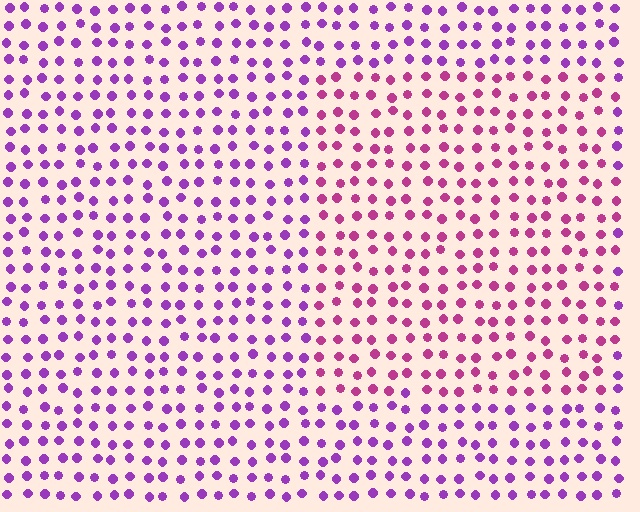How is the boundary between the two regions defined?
The boundary is defined purely by a slight shift in hue (about 37 degrees). Spacing, size, and orientation are identical on both sides.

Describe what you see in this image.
The image is filled with small purple elements in a uniform arrangement. A rectangle-shaped region is visible where the elements are tinted to a slightly different hue, forming a subtle color boundary.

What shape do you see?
I see a rectangle.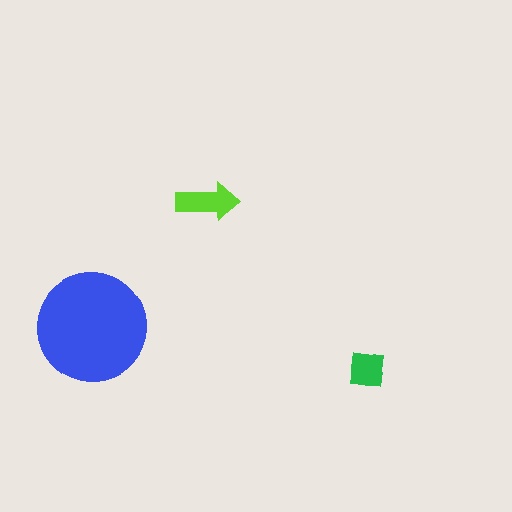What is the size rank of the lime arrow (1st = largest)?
2nd.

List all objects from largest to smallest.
The blue circle, the lime arrow, the green square.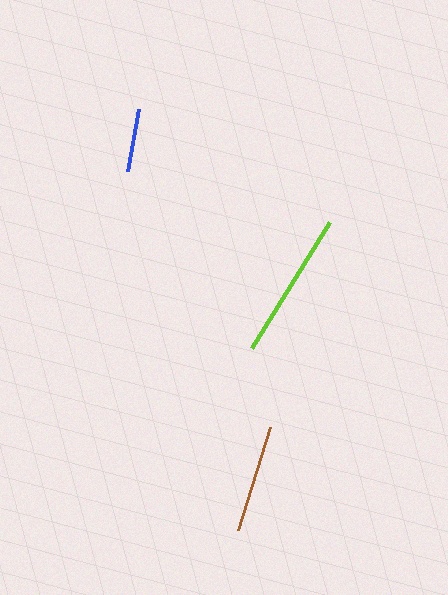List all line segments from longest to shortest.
From longest to shortest: lime, brown, blue.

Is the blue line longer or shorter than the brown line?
The brown line is longer than the blue line.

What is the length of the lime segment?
The lime segment is approximately 148 pixels long.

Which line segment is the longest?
The lime line is the longest at approximately 148 pixels.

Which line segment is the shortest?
The blue line is the shortest at approximately 63 pixels.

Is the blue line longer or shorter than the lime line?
The lime line is longer than the blue line.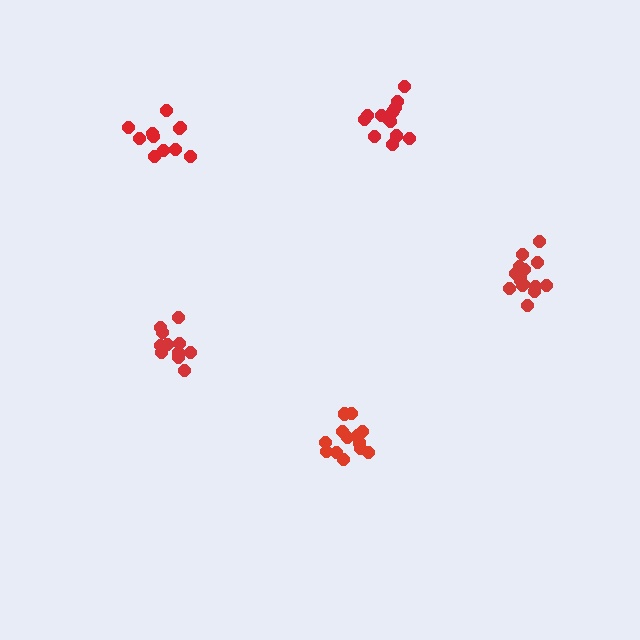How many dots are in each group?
Group 1: 15 dots, Group 2: 11 dots, Group 3: 16 dots, Group 4: 11 dots, Group 5: 15 dots (68 total).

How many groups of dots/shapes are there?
There are 5 groups.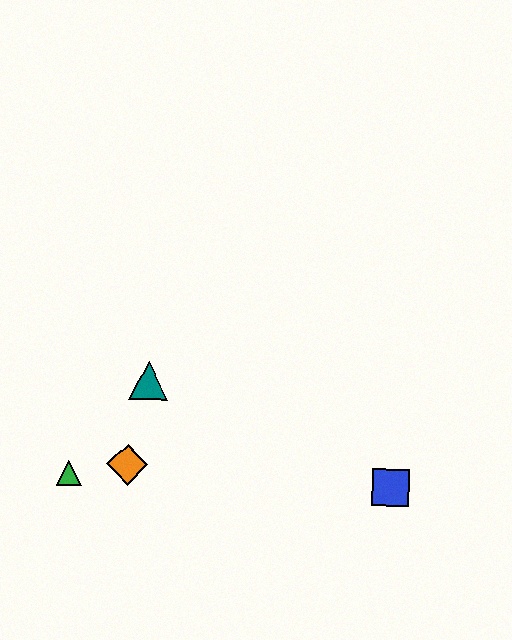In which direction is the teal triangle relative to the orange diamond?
The teal triangle is above the orange diamond.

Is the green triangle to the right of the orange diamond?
No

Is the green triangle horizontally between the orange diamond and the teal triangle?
No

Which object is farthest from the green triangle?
The blue square is farthest from the green triangle.